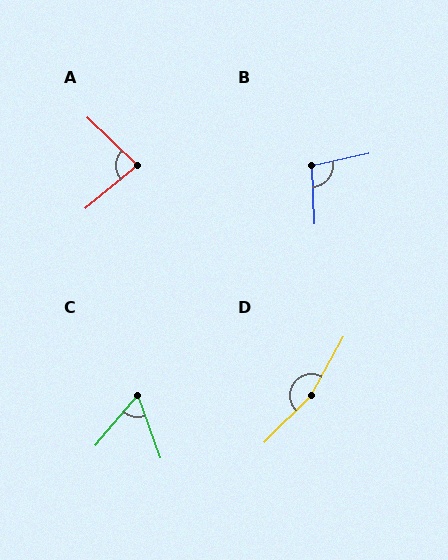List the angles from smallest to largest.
C (60°), A (83°), B (100°), D (164°).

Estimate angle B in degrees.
Approximately 100 degrees.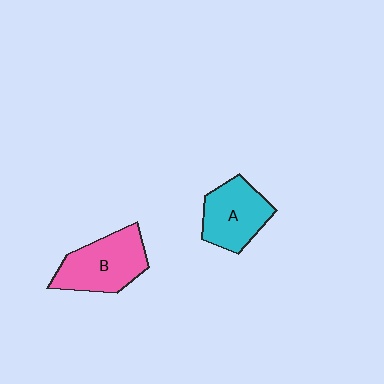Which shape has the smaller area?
Shape A (cyan).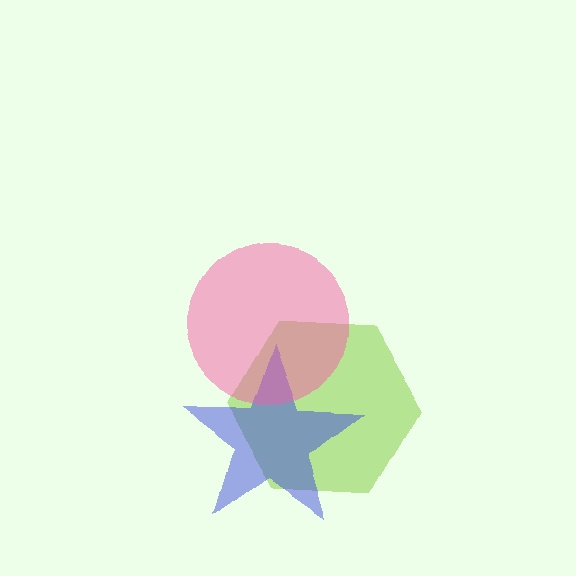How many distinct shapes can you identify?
There are 3 distinct shapes: a lime hexagon, a blue star, a pink circle.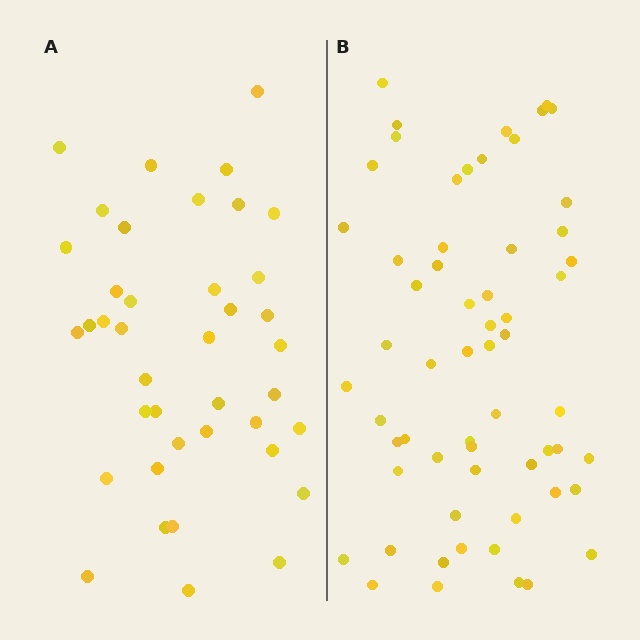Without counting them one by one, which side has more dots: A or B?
Region B (the right region) has more dots.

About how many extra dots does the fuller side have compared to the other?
Region B has approximately 20 more dots than region A.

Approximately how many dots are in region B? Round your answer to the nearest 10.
About 60 dots.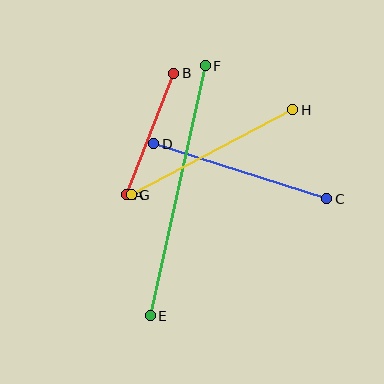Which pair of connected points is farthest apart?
Points E and F are farthest apart.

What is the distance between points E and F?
The distance is approximately 256 pixels.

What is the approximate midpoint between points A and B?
The midpoint is at approximately (150, 134) pixels.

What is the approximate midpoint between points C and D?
The midpoint is at approximately (240, 171) pixels.